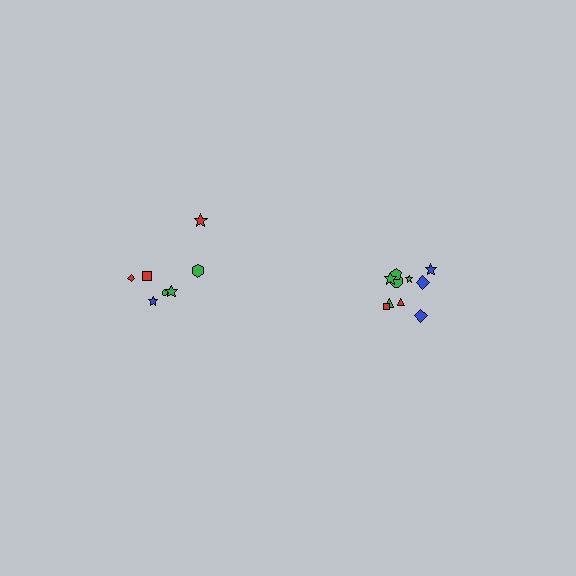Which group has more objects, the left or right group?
The right group.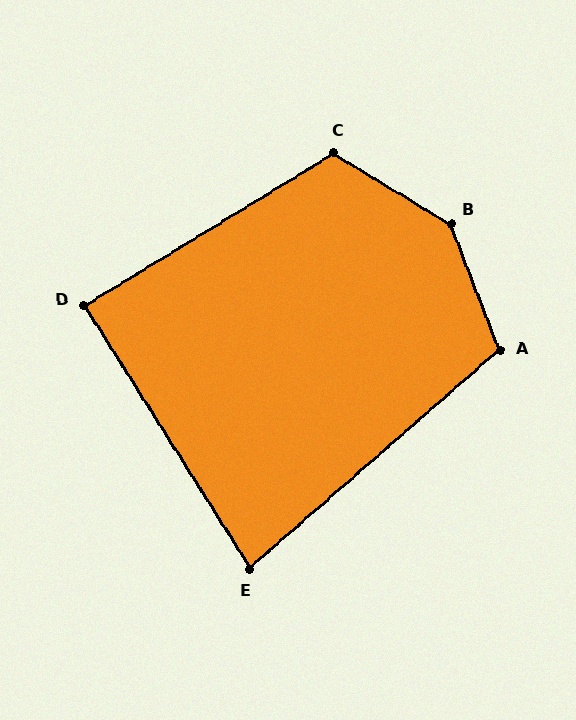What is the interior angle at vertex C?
Approximately 117 degrees (obtuse).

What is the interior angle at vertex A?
Approximately 110 degrees (obtuse).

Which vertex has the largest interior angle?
B, at approximately 142 degrees.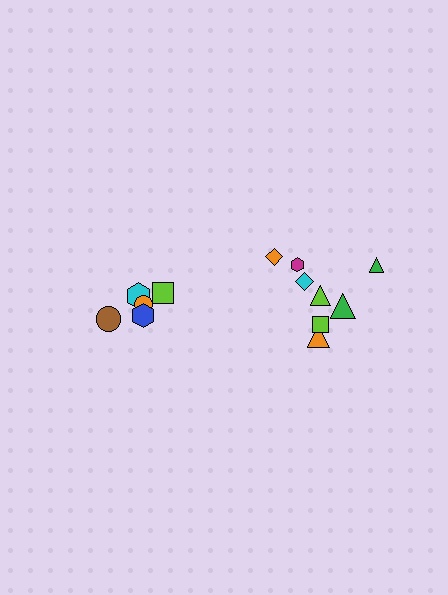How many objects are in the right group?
There are 8 objects.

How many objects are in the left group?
There are 5 objects.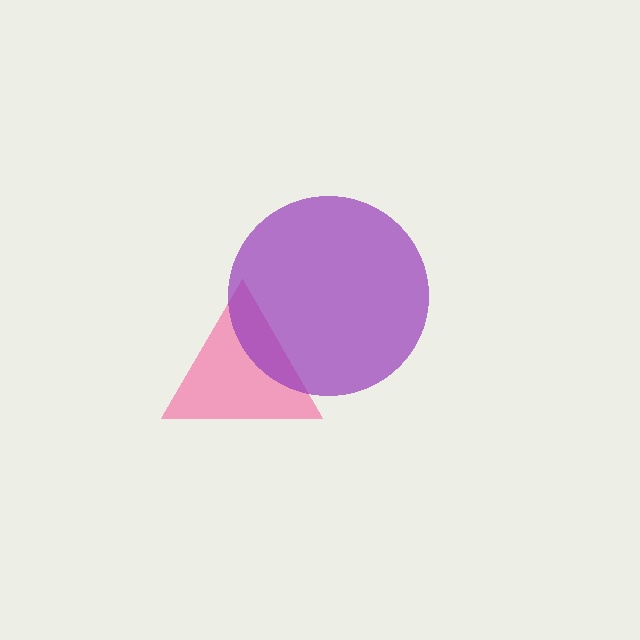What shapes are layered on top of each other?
The layered shapes are: a pink triangle, a purple circle.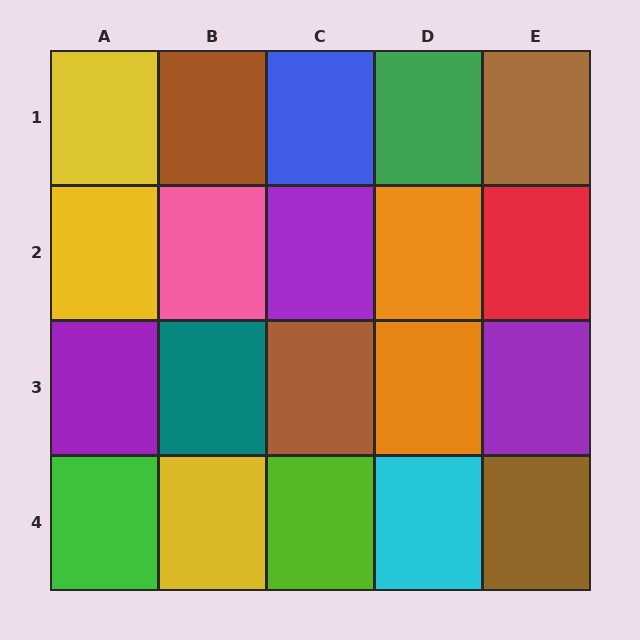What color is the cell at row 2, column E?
Red.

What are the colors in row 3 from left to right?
Purple, teal, brown, orange, purple.